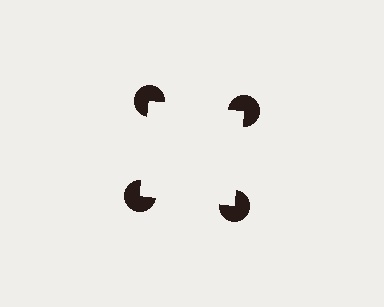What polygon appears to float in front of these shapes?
An illusory square — its edges are inferred from the aligned wedge cuts in the pac-man discs, not physically drawn.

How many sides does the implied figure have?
4 sides.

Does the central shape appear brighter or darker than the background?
It typically appears slightly brighter than the background, even though no actual brightness change is drawn.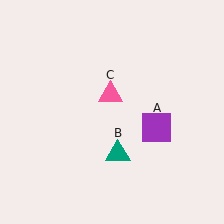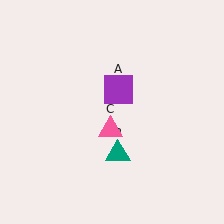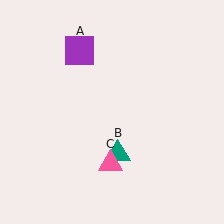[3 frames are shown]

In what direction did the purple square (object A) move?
The purple square (object A) moved up and to the left.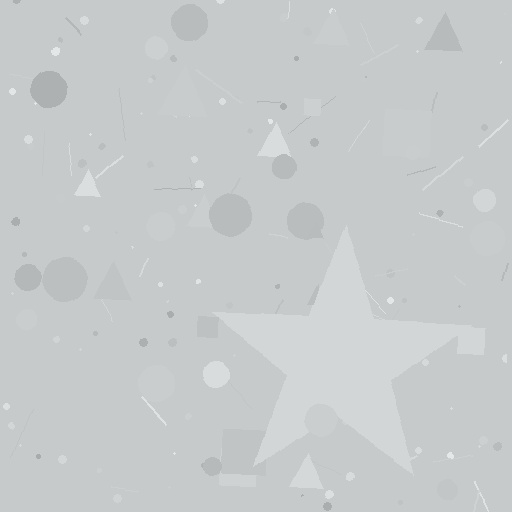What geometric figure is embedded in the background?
A star is embedded in the background.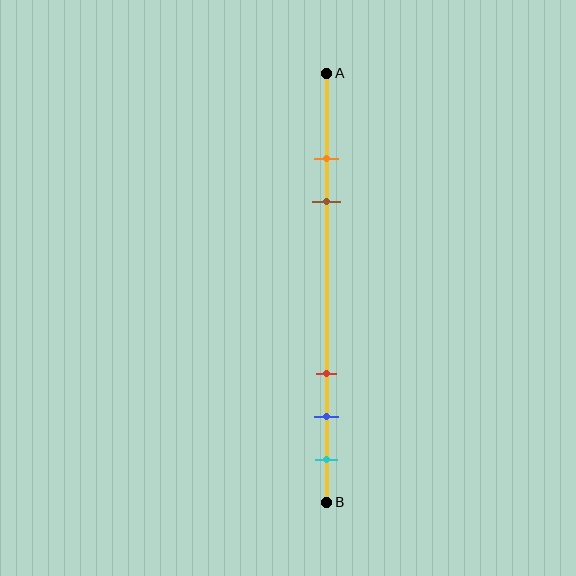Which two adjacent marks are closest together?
The orange and brown marks are the closest adjacent pair.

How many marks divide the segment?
There are 5 marks dividing the segment.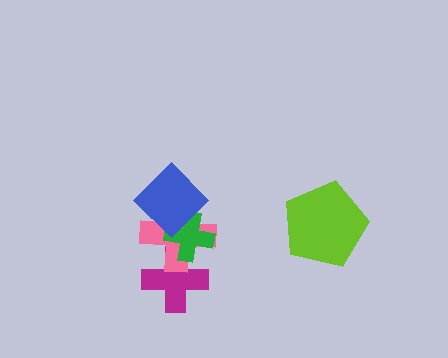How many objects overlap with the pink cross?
3 objects overlap with the pink cross.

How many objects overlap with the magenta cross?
2 objects overlap with the magenta cross.